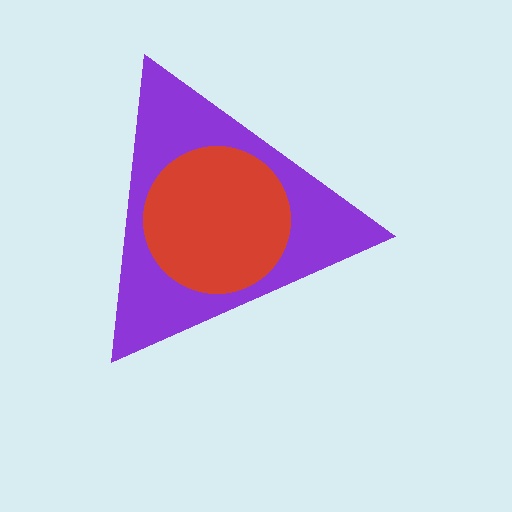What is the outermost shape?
The purple triangle.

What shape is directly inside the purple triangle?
The red circle.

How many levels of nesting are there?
2.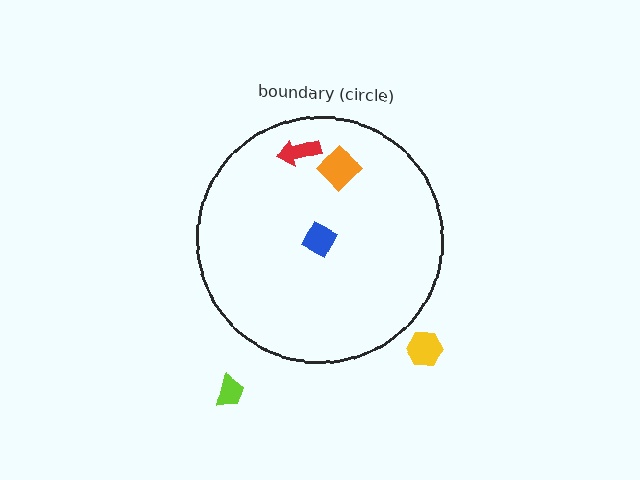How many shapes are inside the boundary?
3 inside, 2 outside.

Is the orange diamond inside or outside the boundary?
Inside.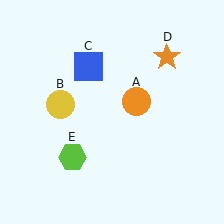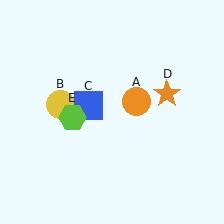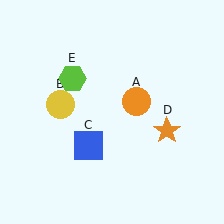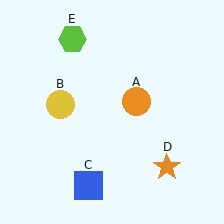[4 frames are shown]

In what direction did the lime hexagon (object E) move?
The lime hexagon (object E) moved up.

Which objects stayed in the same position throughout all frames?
Orange circle (object A) and yellow circle (object B) remained stationary.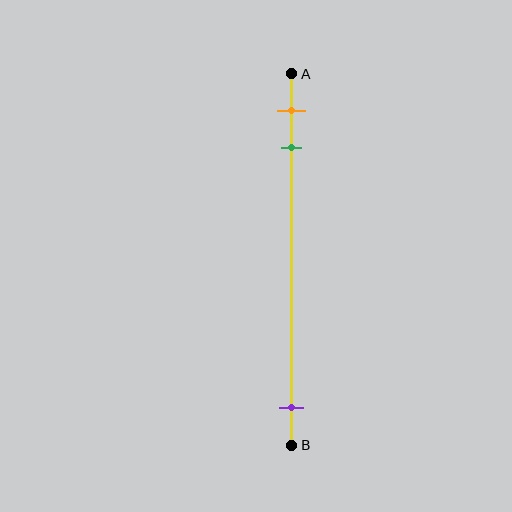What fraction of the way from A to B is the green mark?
The green mark is approximately 20% (0.2) of the way from A to B.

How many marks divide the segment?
There are 3 marks dividing the segment.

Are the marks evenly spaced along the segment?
No, the marks are not evenly spaced.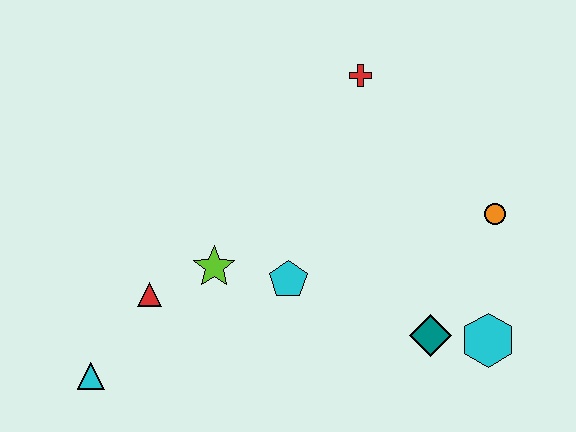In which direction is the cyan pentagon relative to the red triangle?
The cyan pentagon is to the right of the red triangle.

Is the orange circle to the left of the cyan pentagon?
No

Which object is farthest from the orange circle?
The cyan triangle is farthest from the orange circle.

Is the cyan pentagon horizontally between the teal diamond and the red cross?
No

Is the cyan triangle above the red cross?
No